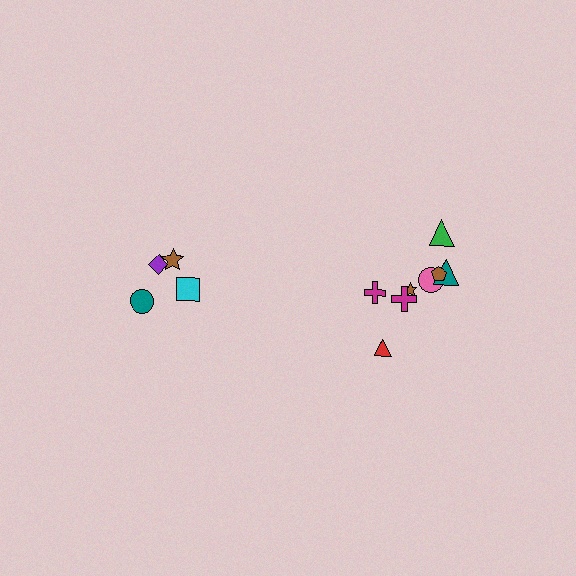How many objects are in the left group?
There are 4 objects.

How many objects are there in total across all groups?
There are 12 objects.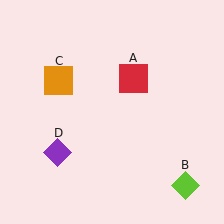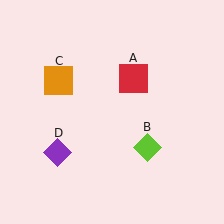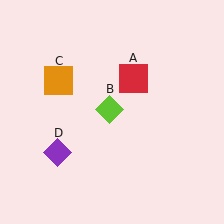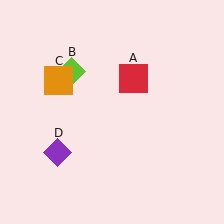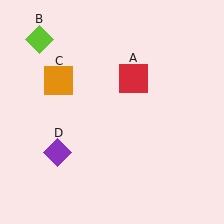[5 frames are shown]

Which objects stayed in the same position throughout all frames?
Red square (object A) and orange square (object C) and purple diamond (object D) remained stationary.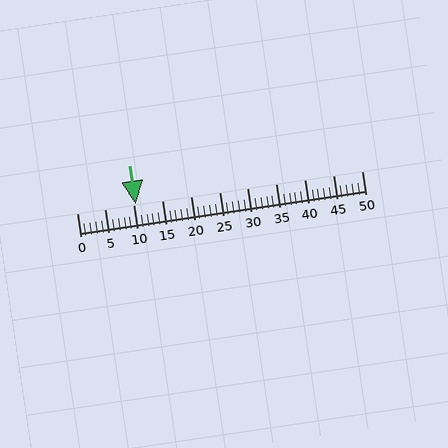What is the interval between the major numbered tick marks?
The major tick marks are spaced 5 units apart.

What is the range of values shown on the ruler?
The ruler shows values from 0 to 50.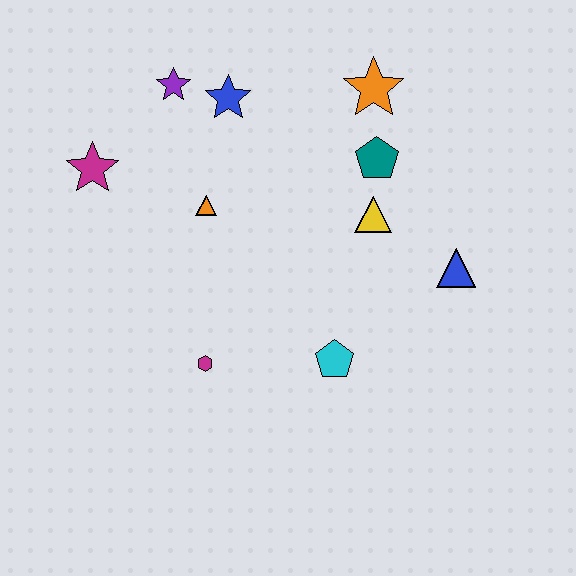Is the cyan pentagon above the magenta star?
No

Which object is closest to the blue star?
The purple star is closest to the blue star.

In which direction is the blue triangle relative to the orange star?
The blue triangle is below the orange star.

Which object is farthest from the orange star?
The magenta hexagon is farthest from the orange star.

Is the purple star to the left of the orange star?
Yes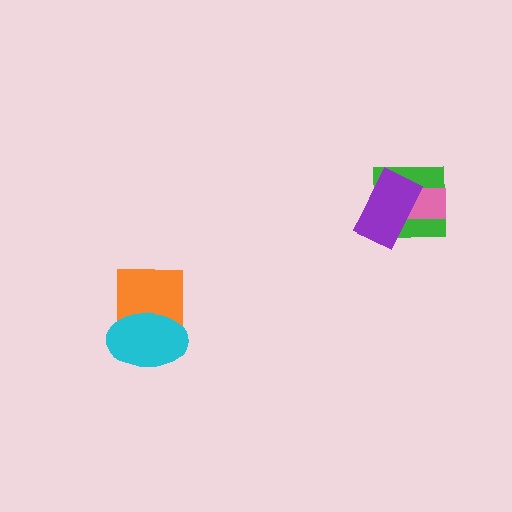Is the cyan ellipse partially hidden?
No, no other shape covers it.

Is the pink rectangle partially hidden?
Yes, it is partially covered by another shape.